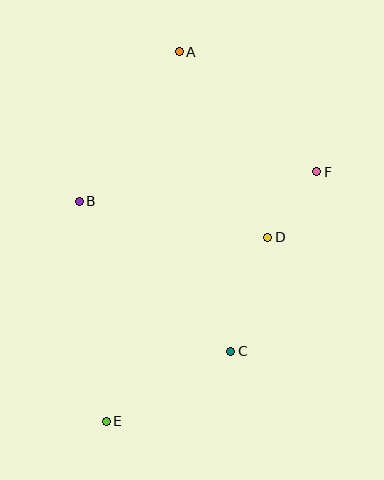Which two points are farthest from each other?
Points A and E are farthest from each other.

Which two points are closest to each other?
Points D and F are closest to each other.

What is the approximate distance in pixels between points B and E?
The distance between B and E is approximately 222 pixels.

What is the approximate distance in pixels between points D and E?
The distance between D and E is approximately 245 pixels.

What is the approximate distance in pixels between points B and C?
The distance between B and C is approximately 213 pixels.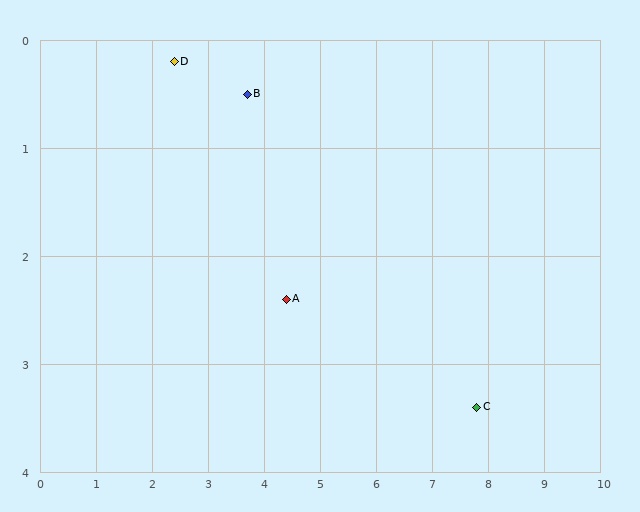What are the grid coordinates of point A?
Point A is at approximately (4.4, 2.4).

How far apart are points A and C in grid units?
Points A and C are about 3.5 grid units apart.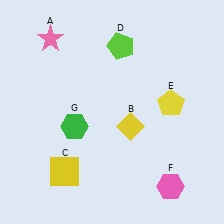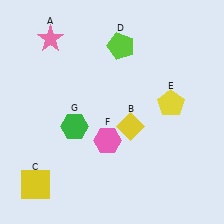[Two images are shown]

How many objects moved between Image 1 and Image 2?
2 objects moved between the two images.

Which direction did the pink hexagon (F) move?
The pink hexagon (F) moved left.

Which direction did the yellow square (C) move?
The yellow square (C) moved left.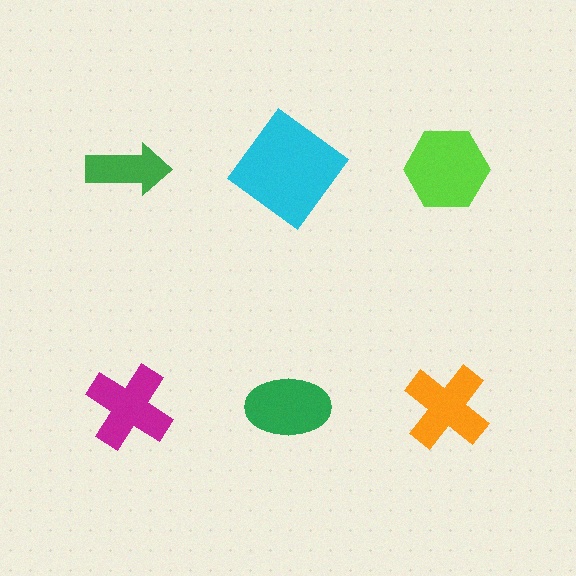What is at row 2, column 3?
An orange cross.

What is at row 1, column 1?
A green arrow.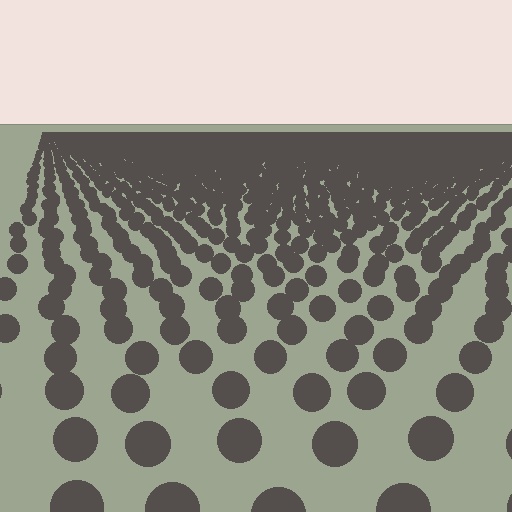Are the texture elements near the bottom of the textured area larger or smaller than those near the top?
Larger. Near the bottom, elements are closer to the viewer and appear at a bigger on-screen size.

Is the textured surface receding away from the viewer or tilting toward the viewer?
The surface is receding away from the viewer. Texture elements get smaller and denser toward the top.